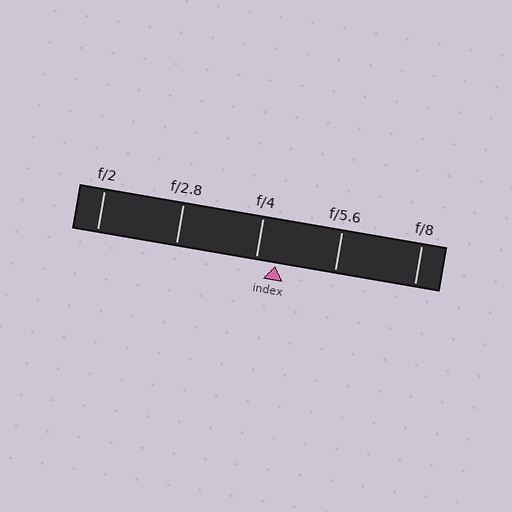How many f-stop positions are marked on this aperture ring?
There are 5 f-stop positions marked.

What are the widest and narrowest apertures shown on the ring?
The widest aperture shown is f/2 and the narrowest is f/8.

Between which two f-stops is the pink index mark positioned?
The index mark is between f/4 and f/5.6.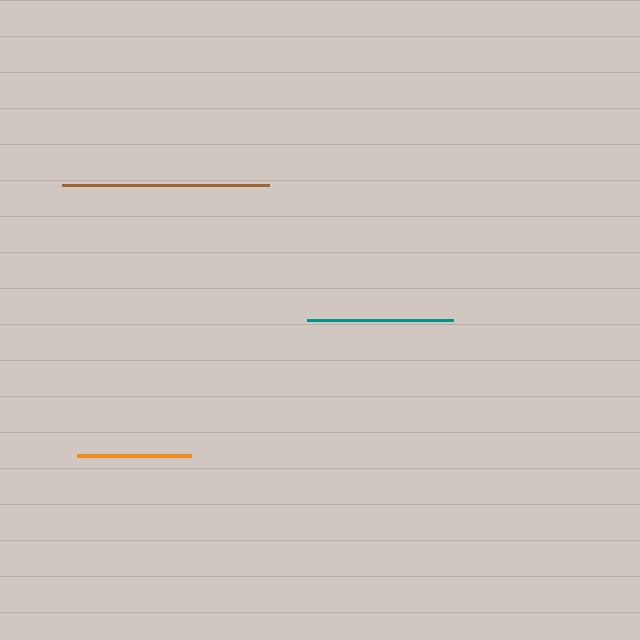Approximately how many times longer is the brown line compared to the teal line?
The brown line is approximately 1.4 times the length of the teal line.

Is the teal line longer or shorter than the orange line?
The teal line is longer than the orange line.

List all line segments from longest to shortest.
From longest to shortest: brown, teal, orange.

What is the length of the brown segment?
The brown segment is approximately 207 pixels long.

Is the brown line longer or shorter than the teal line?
The brown line is longer than the teal line.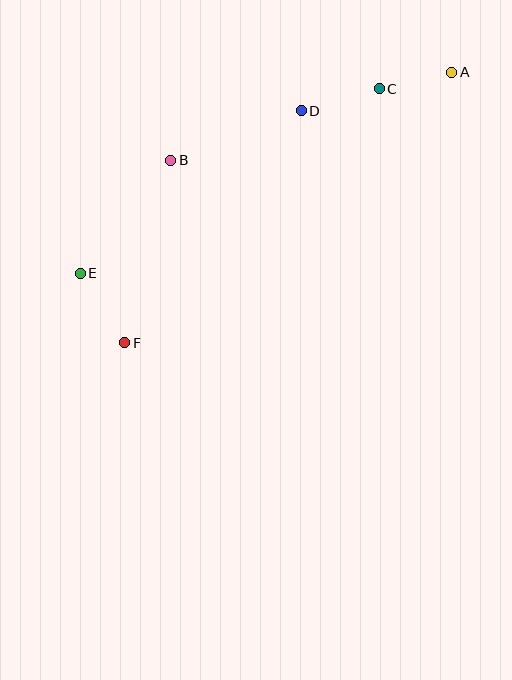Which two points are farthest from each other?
Points A and F are farthest from each other.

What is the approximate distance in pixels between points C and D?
The distance between C and D is approximately 81 pixels.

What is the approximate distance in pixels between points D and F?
The distance between D and F is approximately 292 pixels.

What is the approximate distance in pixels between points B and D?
The distance between B and D is approximately 140 pixels.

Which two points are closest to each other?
Points A and C are closest to each other.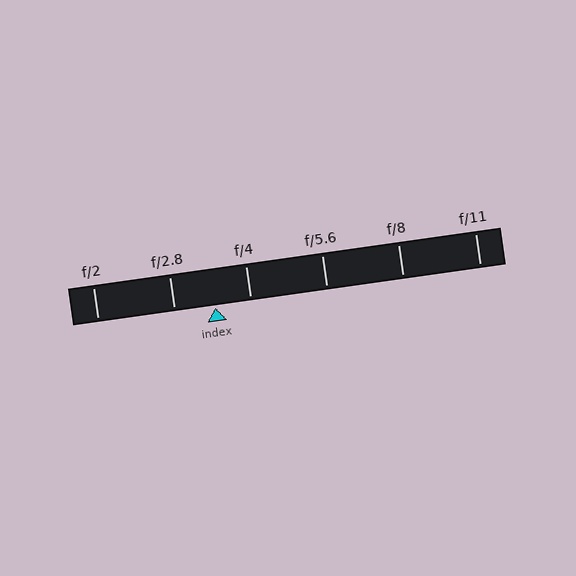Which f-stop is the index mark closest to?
The index mark is closest to f/4.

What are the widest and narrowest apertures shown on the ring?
The widest aperture shown is f/2 and the narrowest is f/11.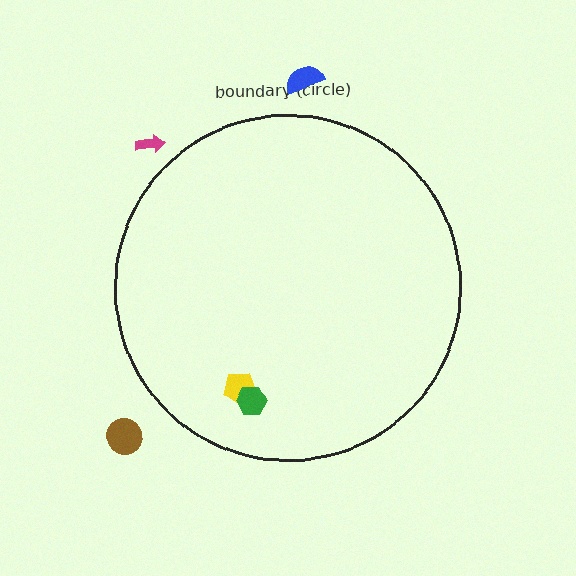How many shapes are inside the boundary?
2 inside, 3 outside.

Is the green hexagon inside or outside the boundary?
Inside.